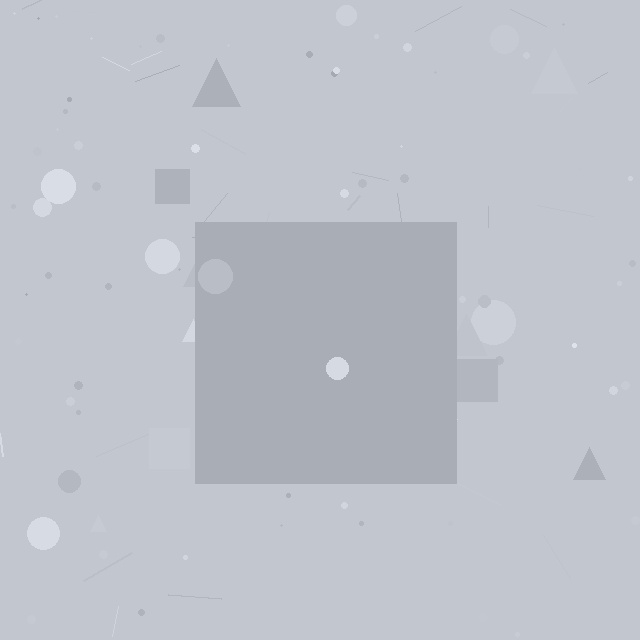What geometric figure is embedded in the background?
A square is embedded in the background.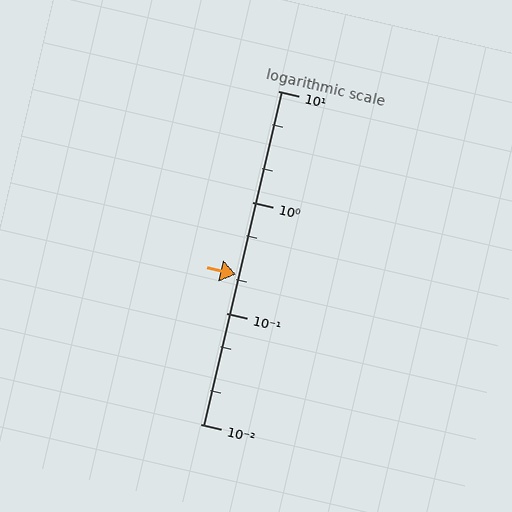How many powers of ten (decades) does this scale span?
The scale spans 3 decades, from 0.01 to 10.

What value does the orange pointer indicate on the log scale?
The pointer indicates approximately 0.22.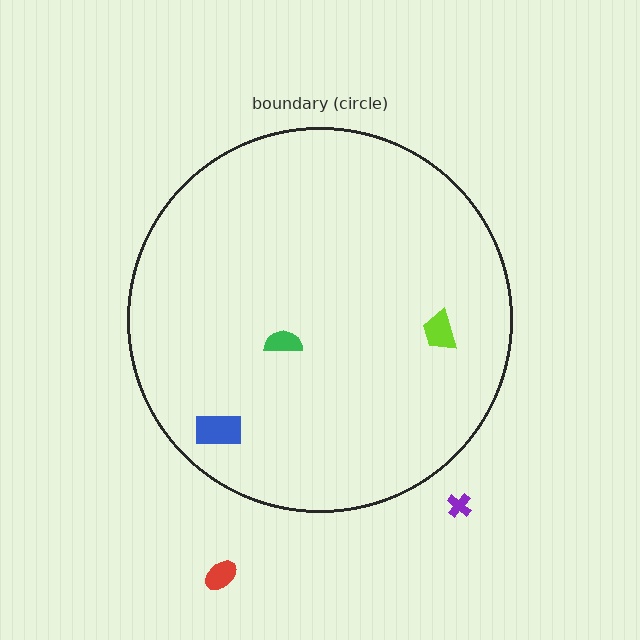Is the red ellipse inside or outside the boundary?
Outside.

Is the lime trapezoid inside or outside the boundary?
Inside.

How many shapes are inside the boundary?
3 inside, 2 outside.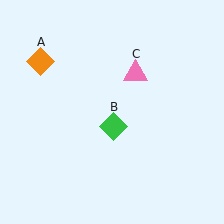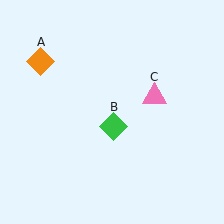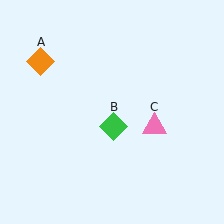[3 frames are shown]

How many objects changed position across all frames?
1 object changed position: pink triangle (object C).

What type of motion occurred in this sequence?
The pink triangle (object C) rotated clockwise around the center of the scene.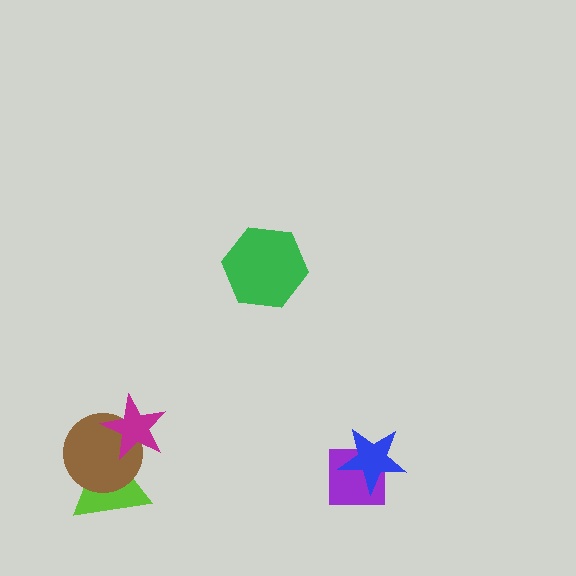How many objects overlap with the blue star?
1 object overlaps with the blue star.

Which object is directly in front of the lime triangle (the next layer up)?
The brown circle is directly in front of the lime triangle.